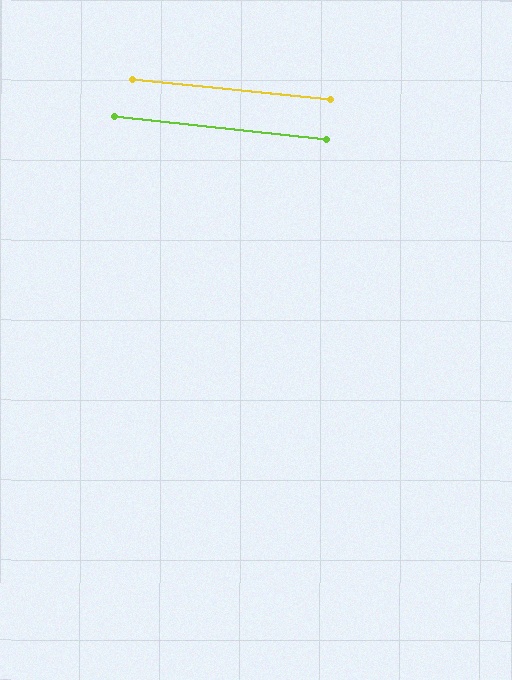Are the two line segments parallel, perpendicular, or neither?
Parallel — their directions differ by only 0.7°.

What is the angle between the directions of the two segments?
Approximately 1 degree.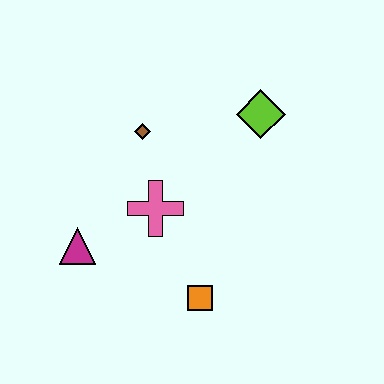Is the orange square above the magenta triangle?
No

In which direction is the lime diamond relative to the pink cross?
The lime diamond is to the right of the pink cross.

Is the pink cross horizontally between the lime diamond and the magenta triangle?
Yes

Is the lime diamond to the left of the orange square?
No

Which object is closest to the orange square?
The pink cross is closest to the orange square.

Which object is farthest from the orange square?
The lime diamond is farthest from the orange square.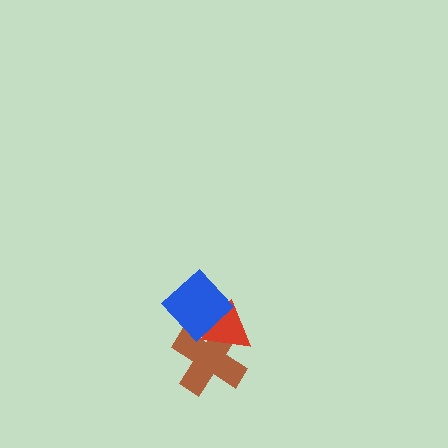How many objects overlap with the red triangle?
2 objects overlap with the red triangle.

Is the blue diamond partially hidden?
No, no other shape covers it.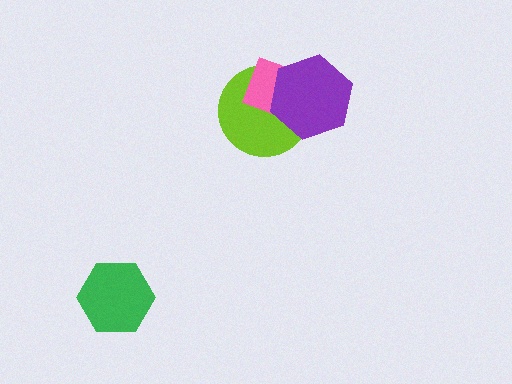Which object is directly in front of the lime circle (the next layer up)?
The pink diamond is directly in front of the lime circle.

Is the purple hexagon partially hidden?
No, no other shape covers it.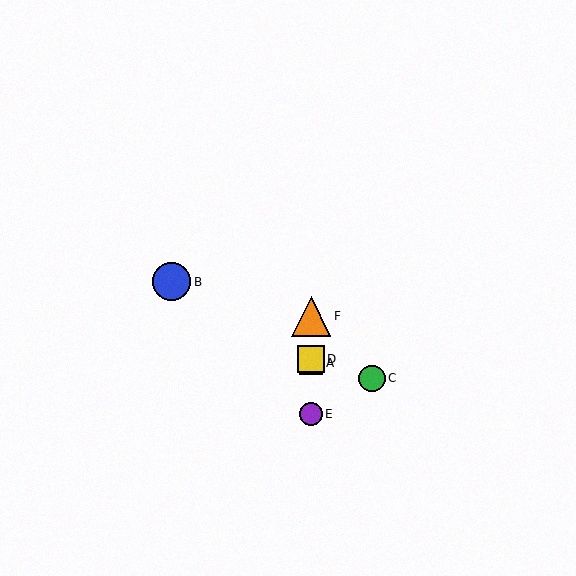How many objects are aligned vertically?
4 objects (A, D, E, F) are aligned vertically.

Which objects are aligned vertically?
Objects A, D, E, F are aligned vertically.